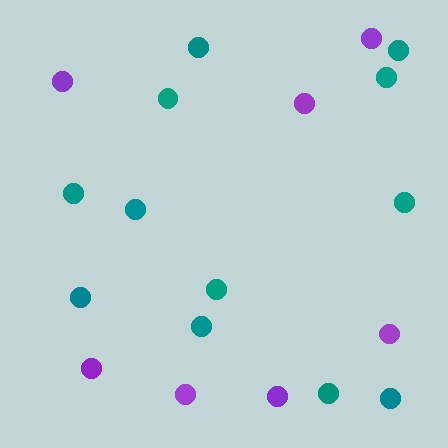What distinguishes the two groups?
There are 2 groups: one group of teal circles (12) and one group of purple circles (7).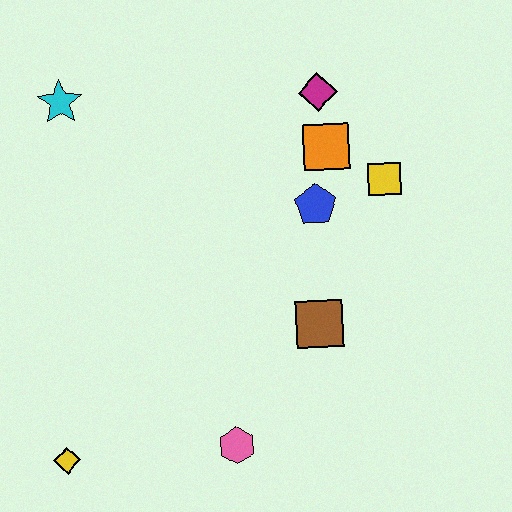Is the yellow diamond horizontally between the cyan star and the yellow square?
No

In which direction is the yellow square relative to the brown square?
The yellow square is above the brown square.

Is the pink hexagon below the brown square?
Yes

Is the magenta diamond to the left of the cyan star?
No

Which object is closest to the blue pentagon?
The orange square is closest to the blue pentagon.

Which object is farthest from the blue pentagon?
The yellow diamond is farthest from the blue pentagon.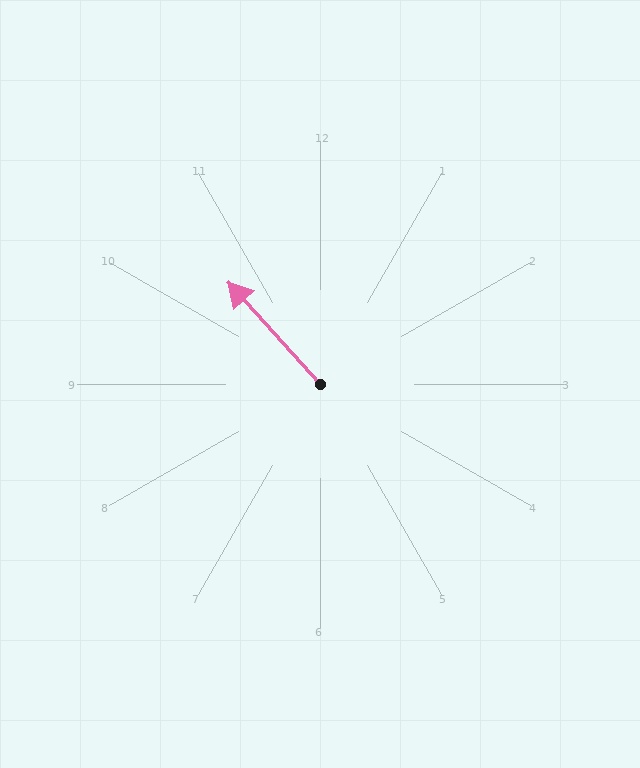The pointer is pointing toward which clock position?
Roughly 11 o'clock.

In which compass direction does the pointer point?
Northwest.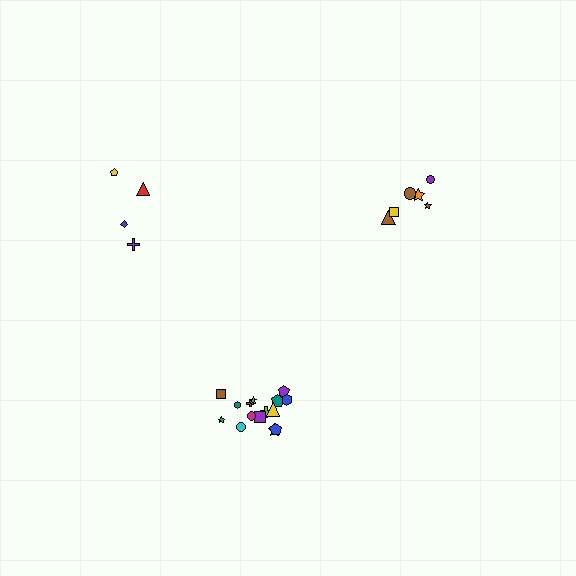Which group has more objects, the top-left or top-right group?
The top-right group.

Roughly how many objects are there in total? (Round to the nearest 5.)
Roughly 25 objects in total.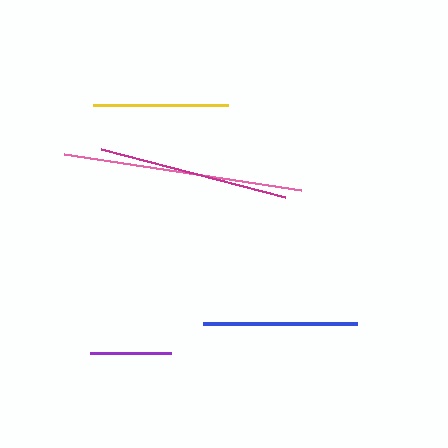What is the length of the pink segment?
The pink segment is approximately 239 pixels long.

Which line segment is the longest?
The pink line is the longest at approximately 239 pixels.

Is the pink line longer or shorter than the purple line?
The pink line is longer than the purple line.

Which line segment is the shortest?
The purple line is the shortest at approximately 81 pixels.